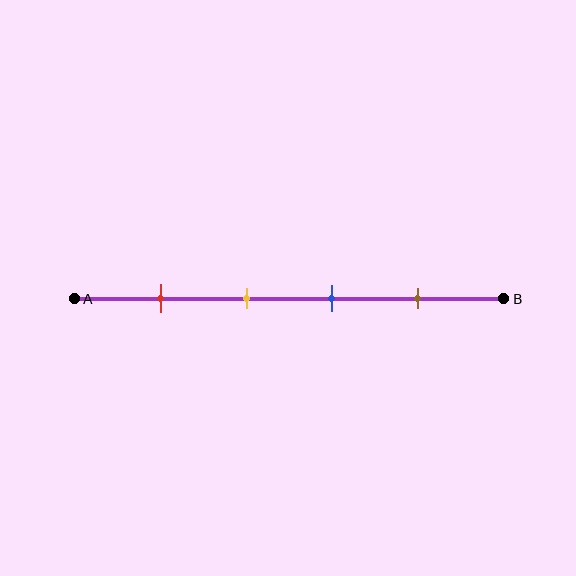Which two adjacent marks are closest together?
The yellow and blue marks are the closest adjacent pair.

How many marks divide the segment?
There are 4 marks dividing the segment.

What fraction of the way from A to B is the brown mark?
The brown mark is approximately 80% (0.8) of the way from A to B.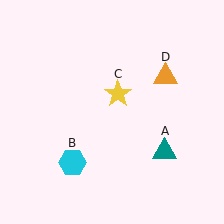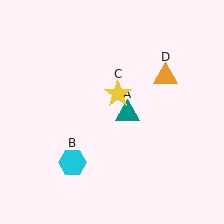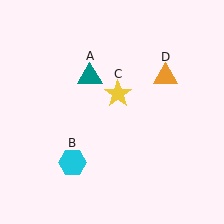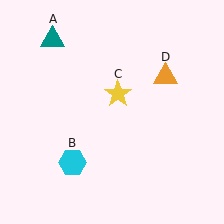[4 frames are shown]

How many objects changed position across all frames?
1 object changed position: teal triangle (object A).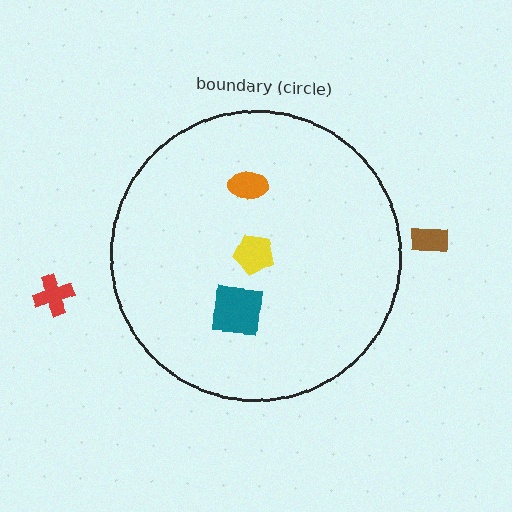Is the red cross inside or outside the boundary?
Outside.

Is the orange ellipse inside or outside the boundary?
Inside.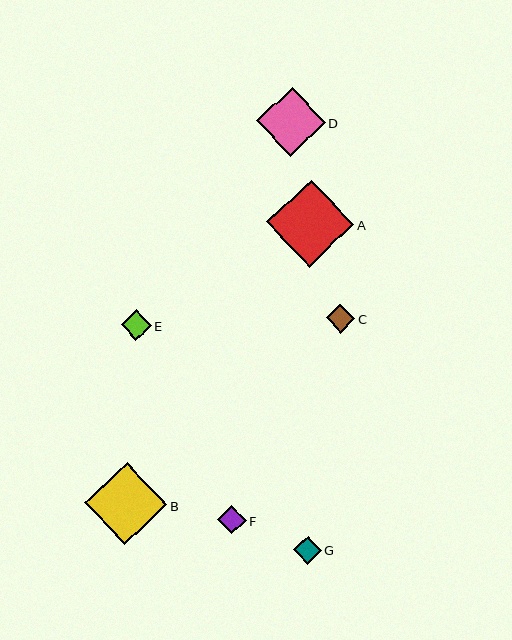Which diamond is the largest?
Diamond A is the largest with a size of approximately 87 pixels.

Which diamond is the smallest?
Diamond G is the smallest with a size of approximately 28 pixels.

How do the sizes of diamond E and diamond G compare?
Diamond E and diamond G are approximately the same size.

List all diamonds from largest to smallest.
From largest to smallest: A, B, D, E, F, C, G.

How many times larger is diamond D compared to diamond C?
Diamond D is approximately 2.4 times the size of diamond C.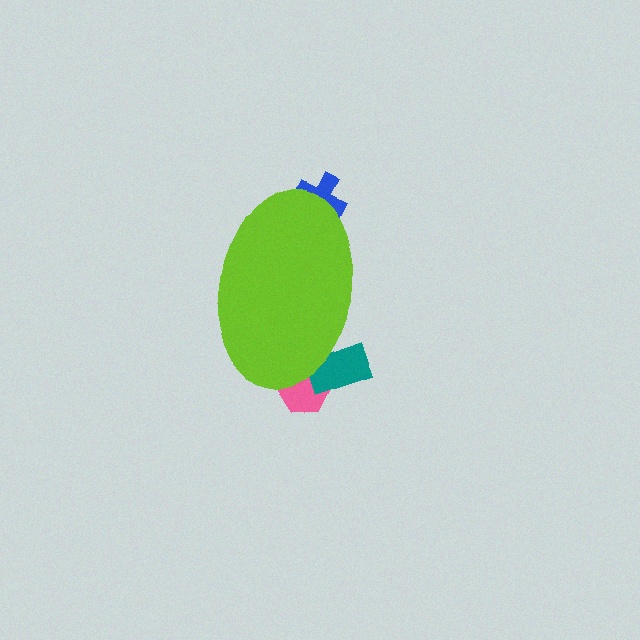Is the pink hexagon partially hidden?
Yes, the pink hexagon is partially hidden behind the lime ellipse.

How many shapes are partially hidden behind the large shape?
3 shapes are partially hidden.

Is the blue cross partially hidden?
Yes, the blue cross is partially hidden behind the lime ellipse.